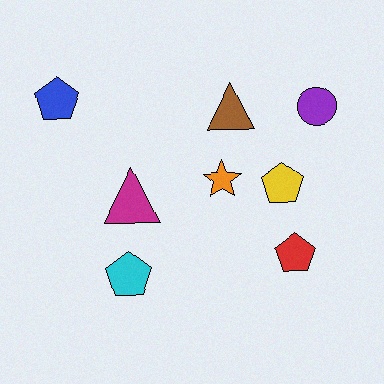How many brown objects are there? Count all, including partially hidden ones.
There is 1 brown object.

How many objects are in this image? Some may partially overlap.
There are 8 objects.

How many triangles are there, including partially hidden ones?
There are 2 triangles.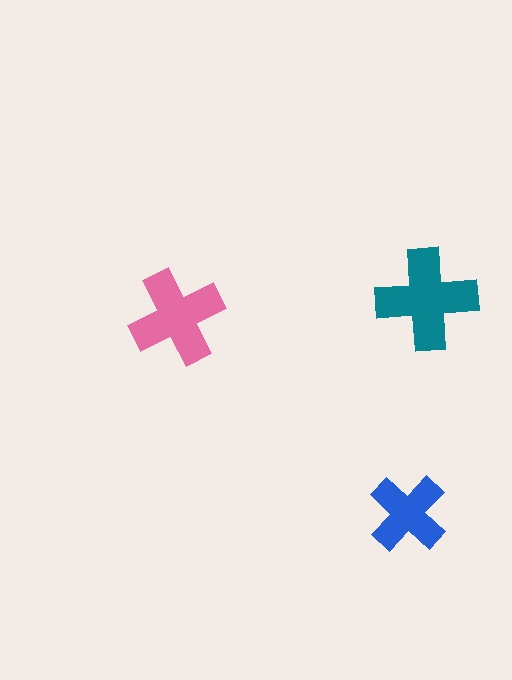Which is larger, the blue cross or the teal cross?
The teal one.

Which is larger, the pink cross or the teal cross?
The teal one.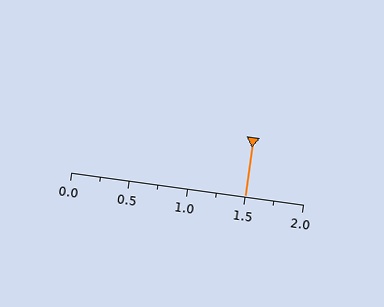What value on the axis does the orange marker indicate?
The marker indicates approximately 1.5.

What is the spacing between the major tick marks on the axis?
The major ticks are spaced 0.5 apart.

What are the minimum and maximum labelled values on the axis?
The axis runs from 0.0 to 2.0.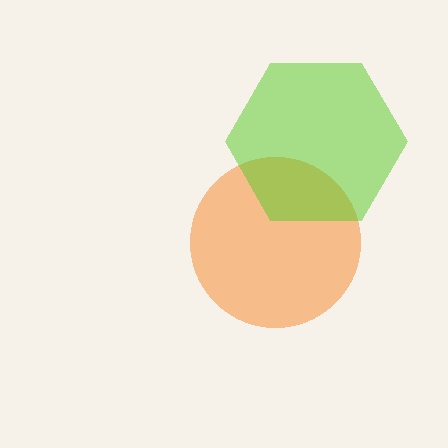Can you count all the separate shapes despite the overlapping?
Yes, there are 2 separate shapes.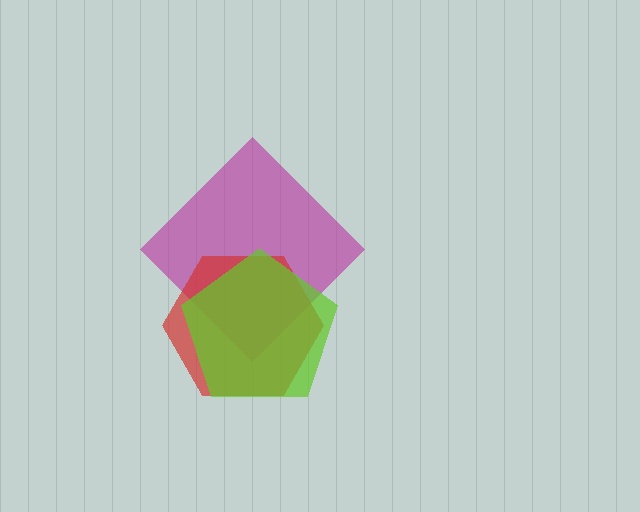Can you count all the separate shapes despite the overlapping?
Yes, there are 3 separate shapes.